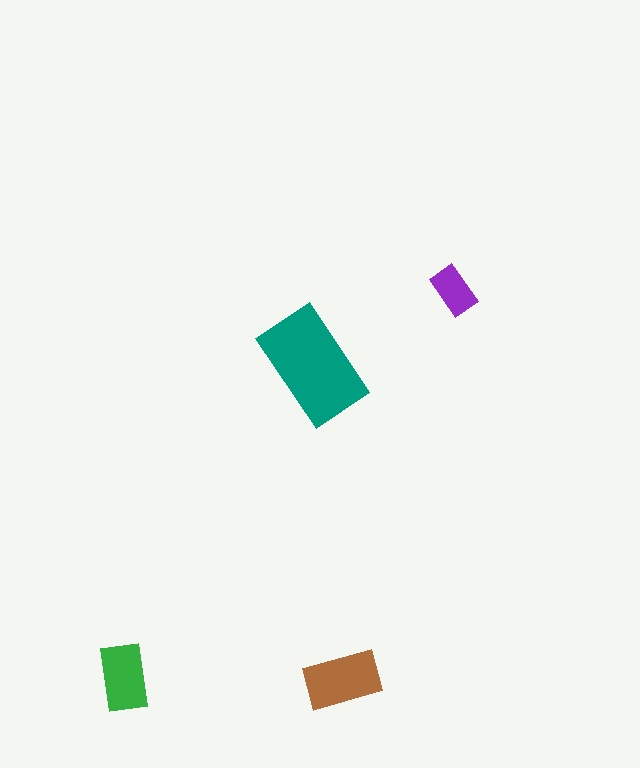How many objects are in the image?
There are 4 objects in the image.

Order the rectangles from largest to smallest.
the teal one, the brown one, the green one, the purple one.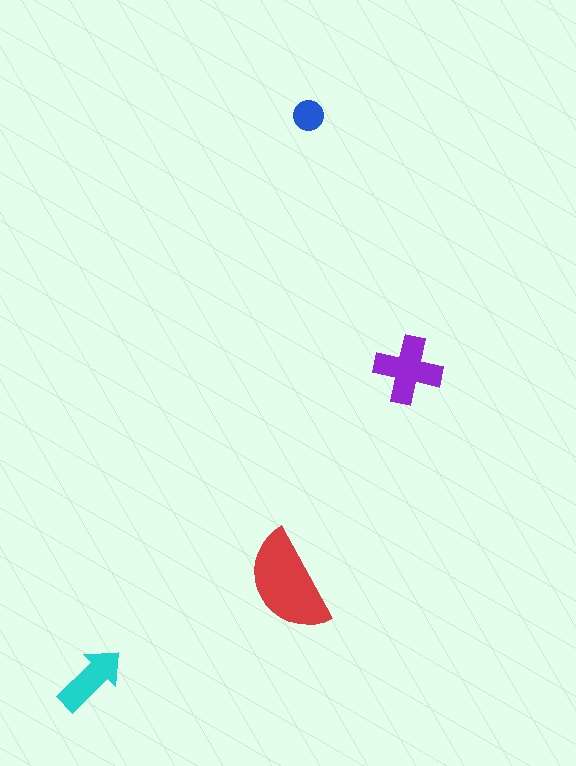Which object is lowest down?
The cyan arrow is bottommost.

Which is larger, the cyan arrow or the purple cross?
The purple cross.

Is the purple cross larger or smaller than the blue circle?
Larger.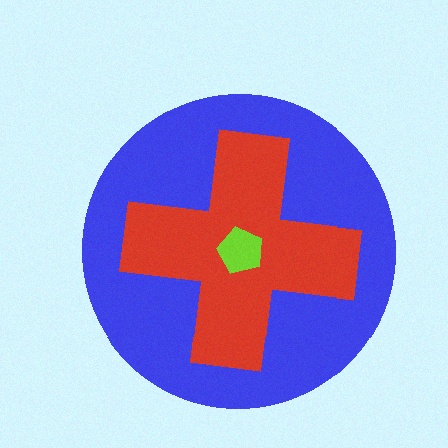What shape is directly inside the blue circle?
The red cross.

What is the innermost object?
The lime pentagon.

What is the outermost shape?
The blue circle.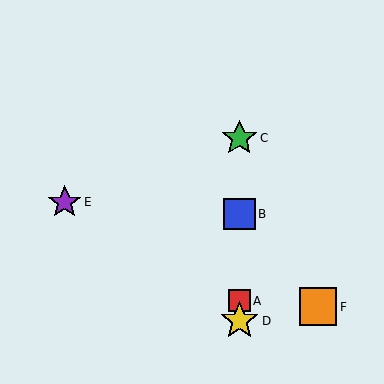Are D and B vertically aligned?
Yes, both are at x≈239.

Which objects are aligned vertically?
Objects A, B, C, D are aligned vertically.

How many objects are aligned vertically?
4 objects (A, B, C, D) are aligned vertically.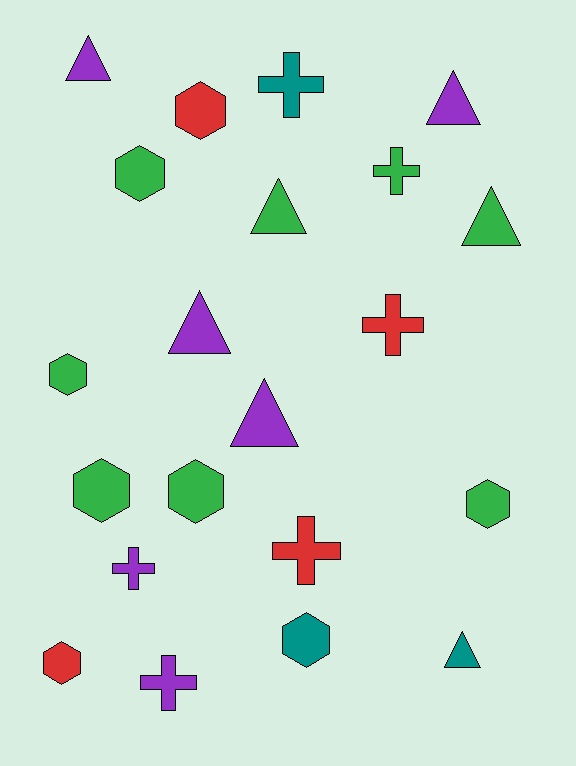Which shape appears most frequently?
Hexagon, with 8 objects.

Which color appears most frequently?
Green, with 8 objects.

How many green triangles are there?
There are 2 green triangles.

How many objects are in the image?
There are 21 objects.